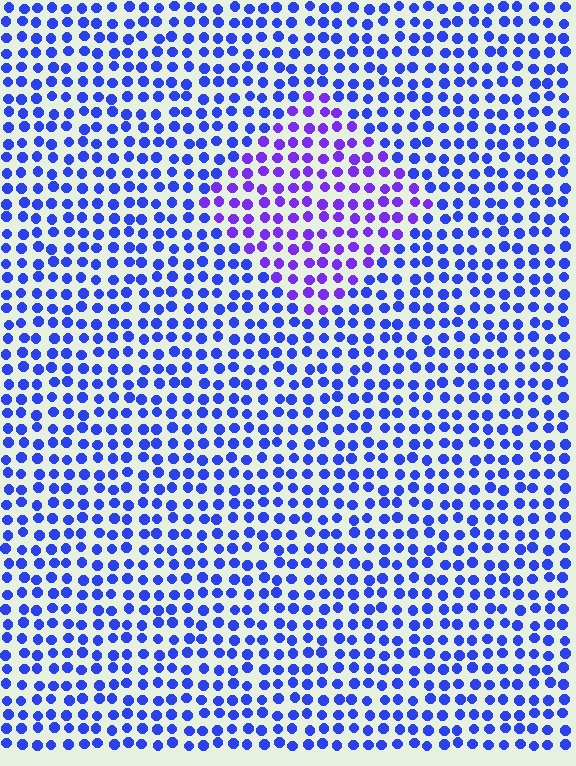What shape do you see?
I see a diamond.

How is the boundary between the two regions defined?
The boundary is defined purely by a slight shift in hue (about 31 degrees). Spacing, size, and orientation are identical on both sides.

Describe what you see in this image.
The image is filled with small blue elements in a uniform arrangement. A diamond-shaped region is visible where the elements are tinted to a slightly different hue, forming a subtle color boundary.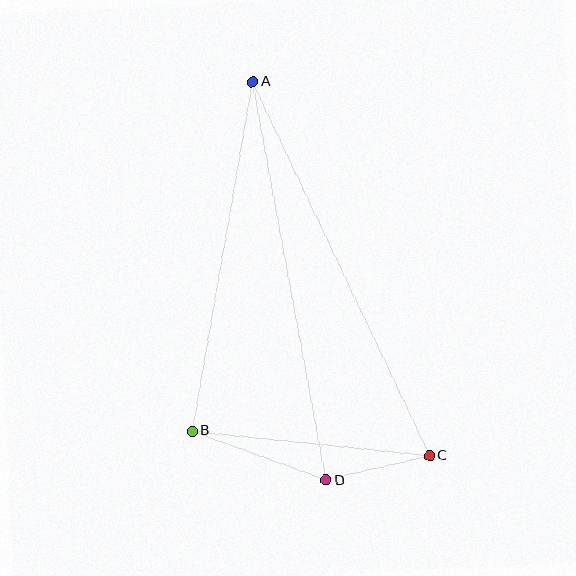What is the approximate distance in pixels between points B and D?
The distance between B and D is approximately 142 pixels.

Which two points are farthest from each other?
Points A and C are farthest from each other.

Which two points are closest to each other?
Points C and D are closest to each other.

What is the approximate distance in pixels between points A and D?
The distance between A and D is approximately 405 pixels.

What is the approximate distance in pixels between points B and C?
The distance between B and C is approximately 239 pixels.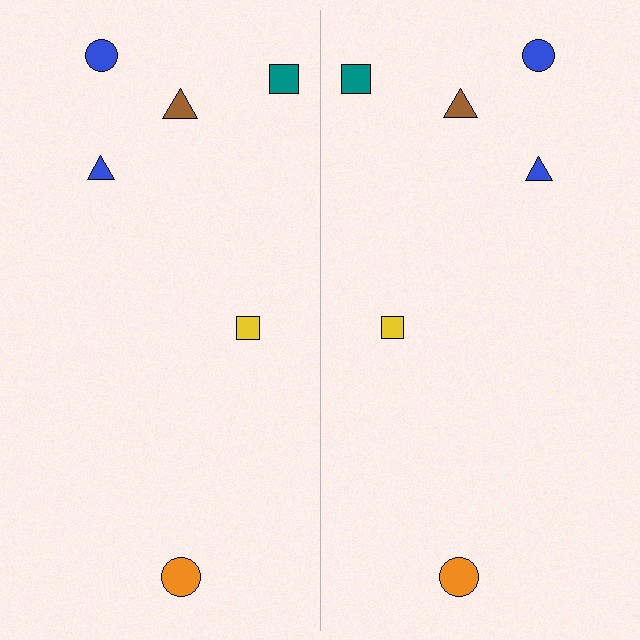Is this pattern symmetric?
Yes, this pattern has bilateral (reflection) symmetry.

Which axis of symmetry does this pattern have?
The pattern has a vertical axis of symmetry running through the center of the image.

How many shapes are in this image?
There are 12 shapes in this image.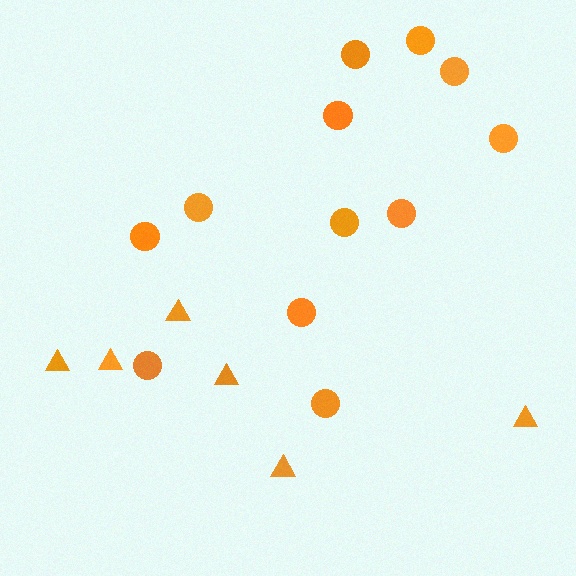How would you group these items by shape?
There are 2 groups: one group of circles (12) and one group of triangles (6).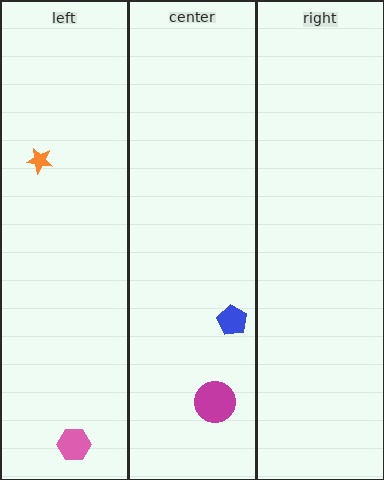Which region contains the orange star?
The left region.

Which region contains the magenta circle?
The center region.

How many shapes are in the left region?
2.